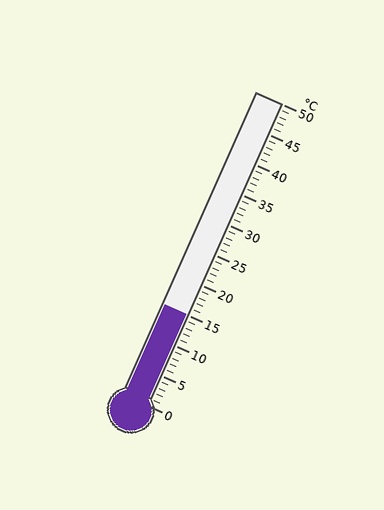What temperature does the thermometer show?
The thermometer shows approximately 15°C.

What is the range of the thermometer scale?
The thermometer scale ranges from 0°C to 50°C.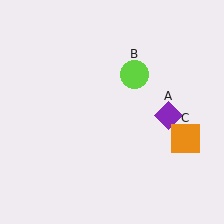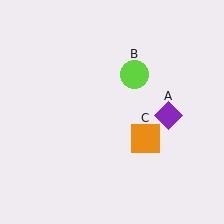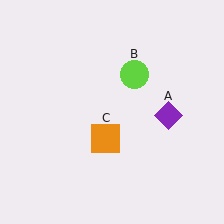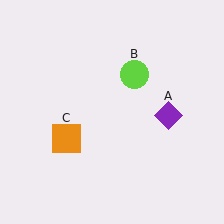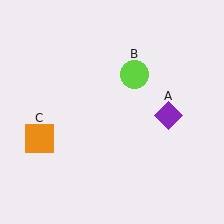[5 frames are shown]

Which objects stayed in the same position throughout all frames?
Purple diamond (object A) and lime circle (object B) remained stationary.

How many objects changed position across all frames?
1 object changed position: orange square (object C).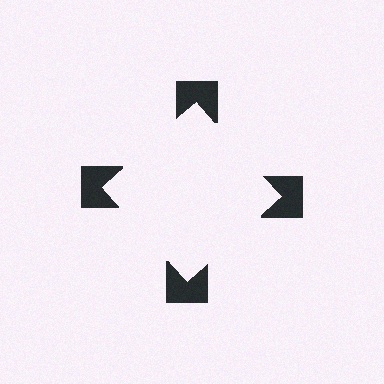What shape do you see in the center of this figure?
An illusory square — its edges are inferred from the aligned wedge cuts in the notched squares, not physically drawn.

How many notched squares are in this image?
There are 4 — one at each vertex of the illusory square.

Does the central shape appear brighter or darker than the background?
It typically appears slightly brighter than the background, even though no actual brightness change is drawn.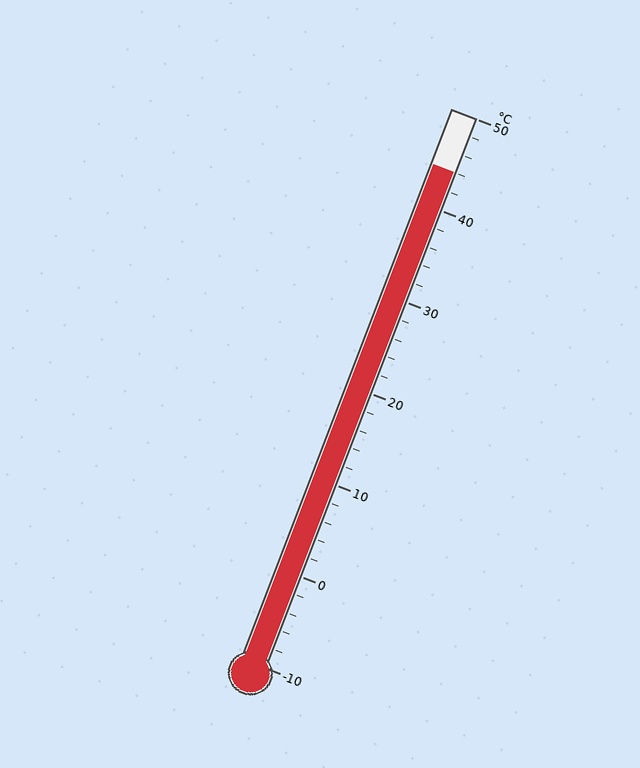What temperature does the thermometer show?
The thermometer shows approximately 44°C.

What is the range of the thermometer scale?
The thermometer scale ranges from -10°C to 50°C.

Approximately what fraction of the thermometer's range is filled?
The thermometer is filled to approximately 90% of its range.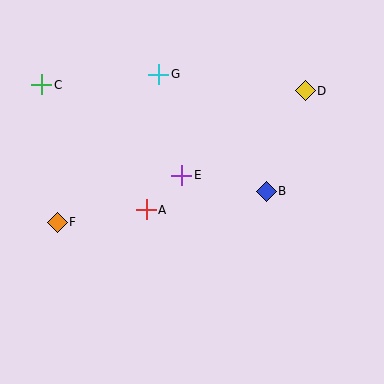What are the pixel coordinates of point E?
Point E is at (182, 175).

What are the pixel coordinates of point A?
Point A is at (146, 210).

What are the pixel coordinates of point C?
Point C is at (42, 85).